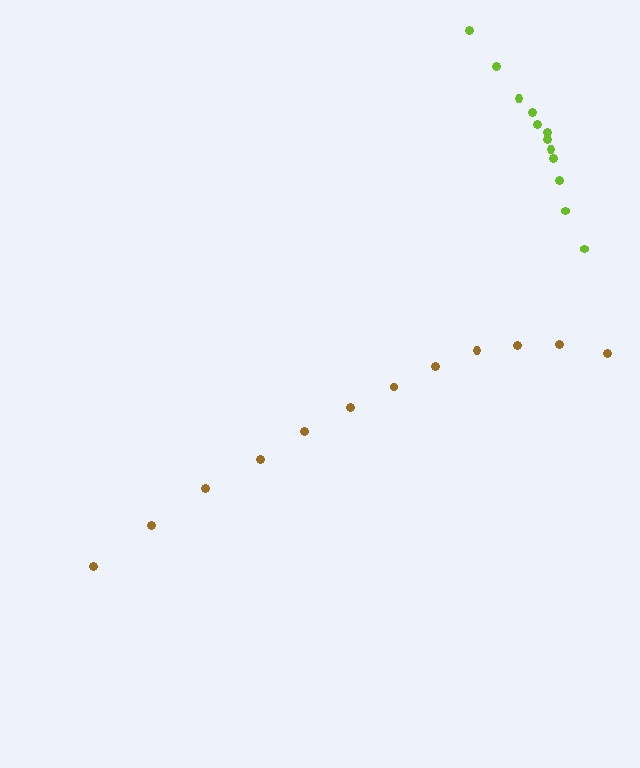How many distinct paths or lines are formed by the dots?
There are 2 distinct paths.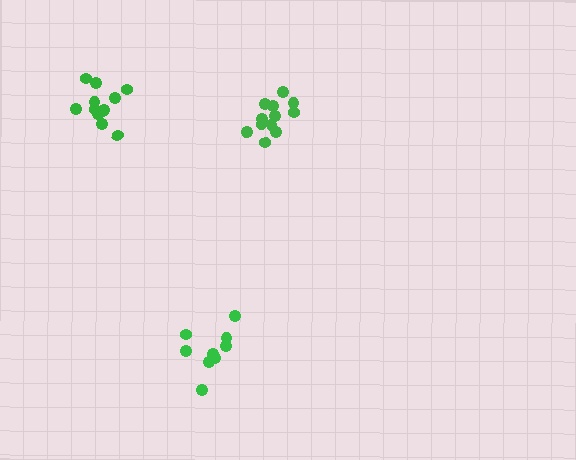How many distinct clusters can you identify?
There are 3 distinct clusters.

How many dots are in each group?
Group 1: 9 dots, Group 2: 12 dots, Group 3: 12 dots (33 total).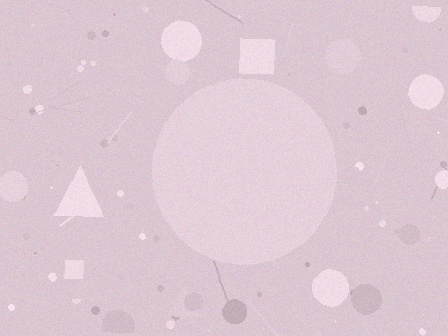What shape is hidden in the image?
A circle is hidden in the image.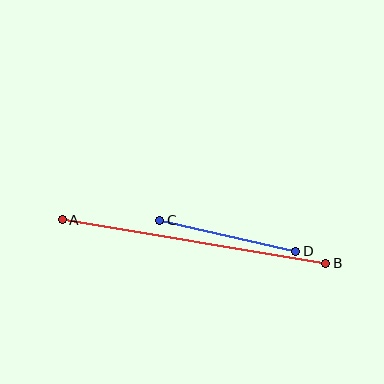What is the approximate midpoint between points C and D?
The midpoint is at approximately (228, 236) pixels.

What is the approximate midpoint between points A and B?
The midpoint is at approximately (194, 242) pixels.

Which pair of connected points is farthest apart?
Points A and B are farthest apart.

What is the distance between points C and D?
The distance is approximately 139 pixels.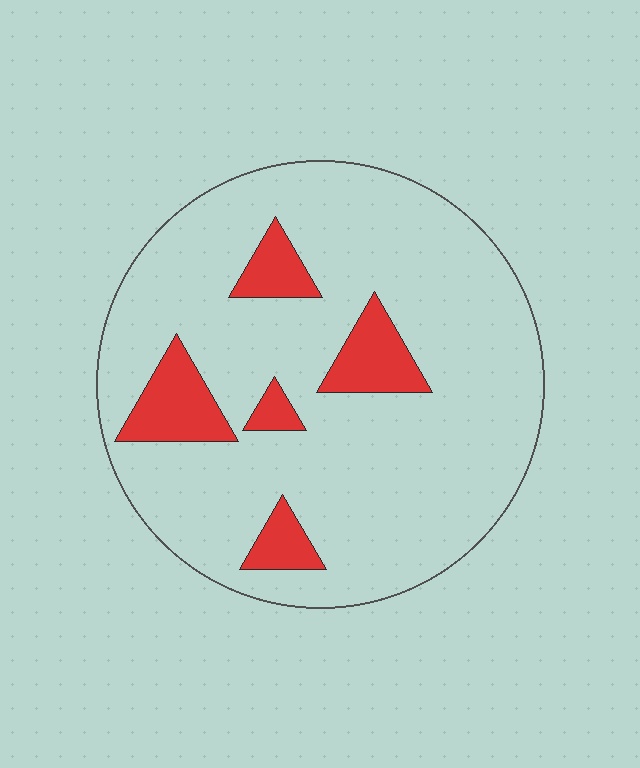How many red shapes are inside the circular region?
5.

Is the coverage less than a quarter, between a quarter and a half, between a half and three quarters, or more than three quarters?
Less than a quarter.